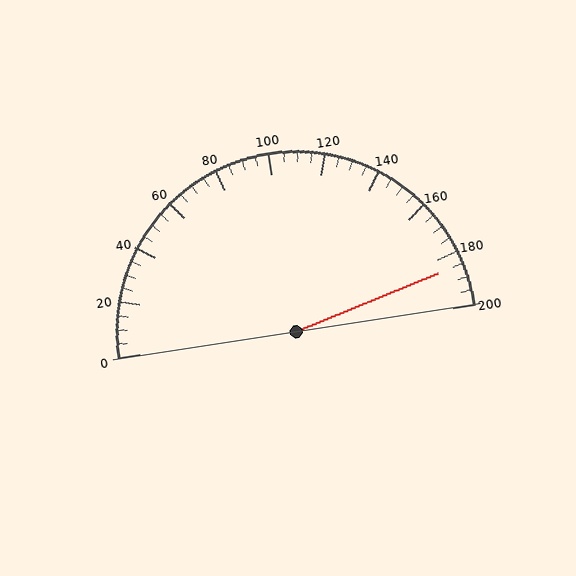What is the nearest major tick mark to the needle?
The nearest major tick mark is 180.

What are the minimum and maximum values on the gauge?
The gauge ranges from 0 to 200.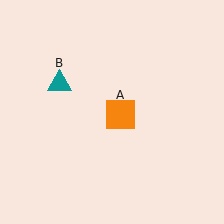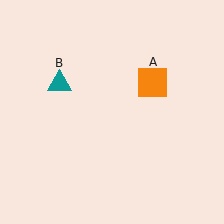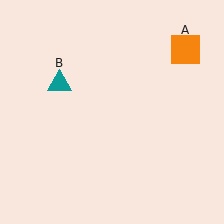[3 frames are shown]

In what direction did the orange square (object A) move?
The orange square (object A) moved up and to the right.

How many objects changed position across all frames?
1 object changed position: orange square (object A).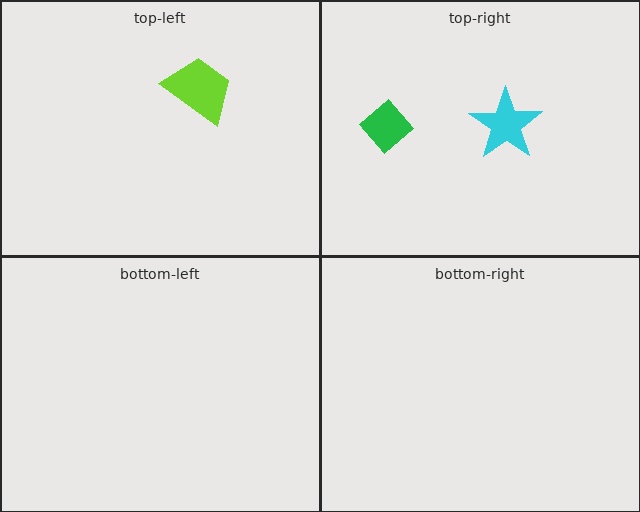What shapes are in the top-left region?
The lime trapezoid.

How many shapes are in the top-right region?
2.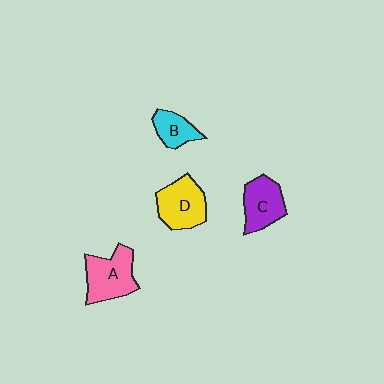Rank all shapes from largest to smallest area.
From largest to smallest: A (pink), D (yellow), C (purple), B (cyan).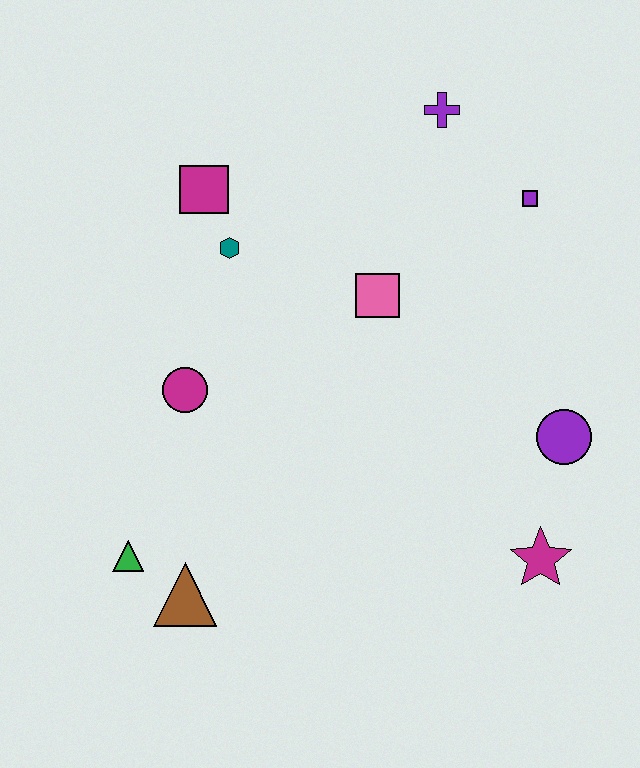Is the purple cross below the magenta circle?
No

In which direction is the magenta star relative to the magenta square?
The magenta star is below the magenta square.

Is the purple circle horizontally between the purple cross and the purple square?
No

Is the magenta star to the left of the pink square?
No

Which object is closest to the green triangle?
The brown triangle is closest to the green triangle.